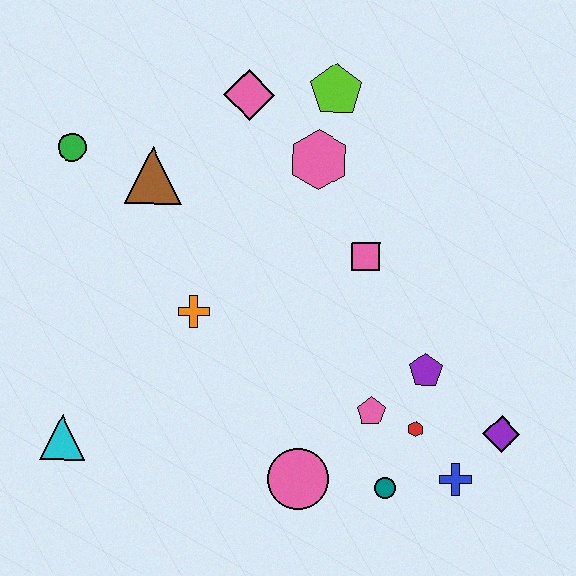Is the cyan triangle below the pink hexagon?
Yes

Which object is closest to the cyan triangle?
The orange cross is closest to the cyan triangle.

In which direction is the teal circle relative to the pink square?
The teal circle is below the pink square.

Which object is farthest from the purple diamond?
The green circle is farthest from the purple diamond.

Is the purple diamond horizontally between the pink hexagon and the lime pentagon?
No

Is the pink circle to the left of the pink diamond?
No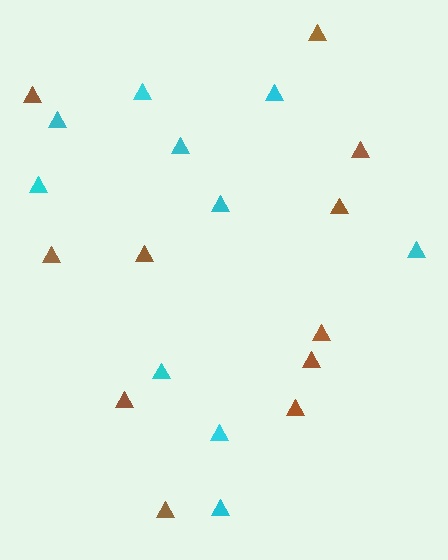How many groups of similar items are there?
There are 2 groups: one group of brown triangles (11) and one group of cyan triangles (10).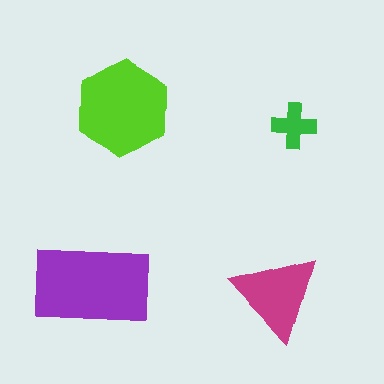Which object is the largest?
The purple rectangle.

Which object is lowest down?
The magenta triangle is bottommost.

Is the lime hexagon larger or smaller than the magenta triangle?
Larger.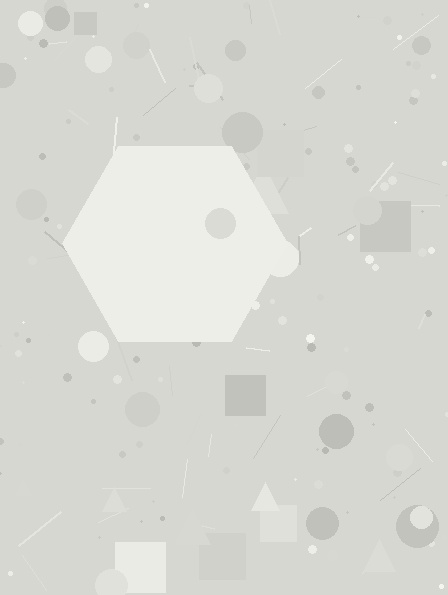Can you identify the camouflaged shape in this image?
The camouflaged shape is a hexagon.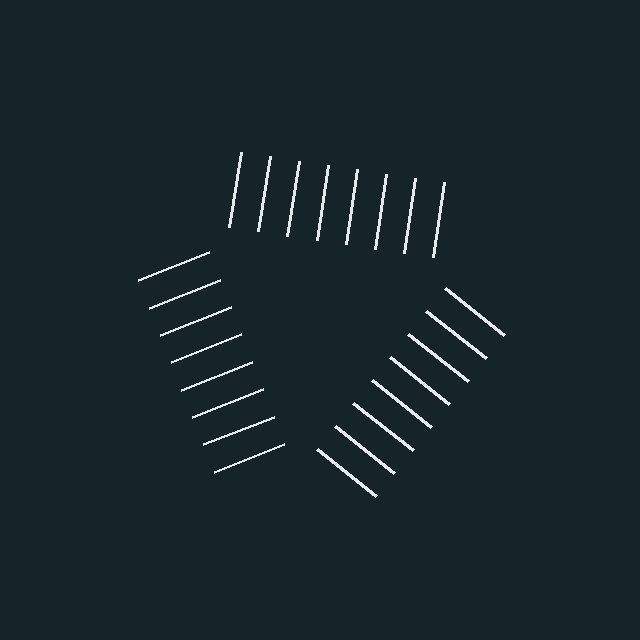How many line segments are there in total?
24 — 8 along each of the 3 edges.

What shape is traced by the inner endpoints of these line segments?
An illusory triangle — the line segments terminate on its edges but no continuous stroke is drawn.